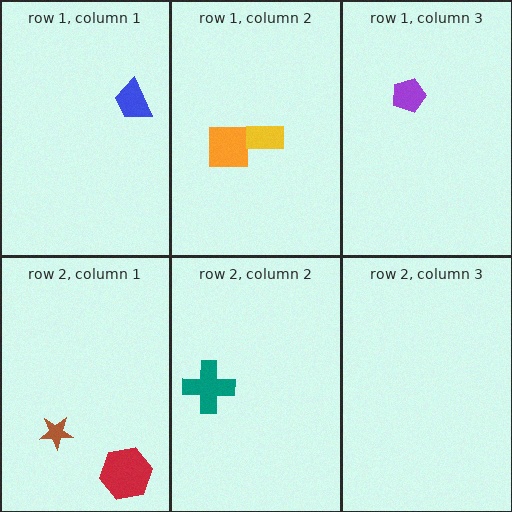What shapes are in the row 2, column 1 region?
The red hexagon, the brown star.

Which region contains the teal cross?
The row 2, column 2 region.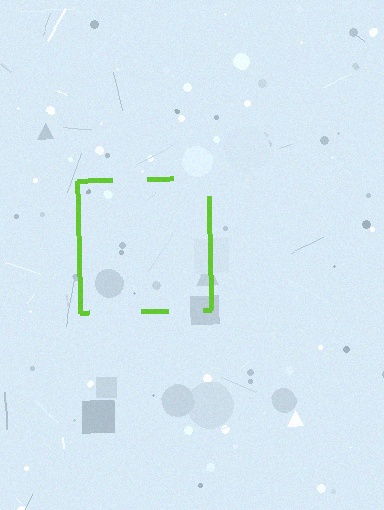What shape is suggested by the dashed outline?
The dashed outline suggests a square.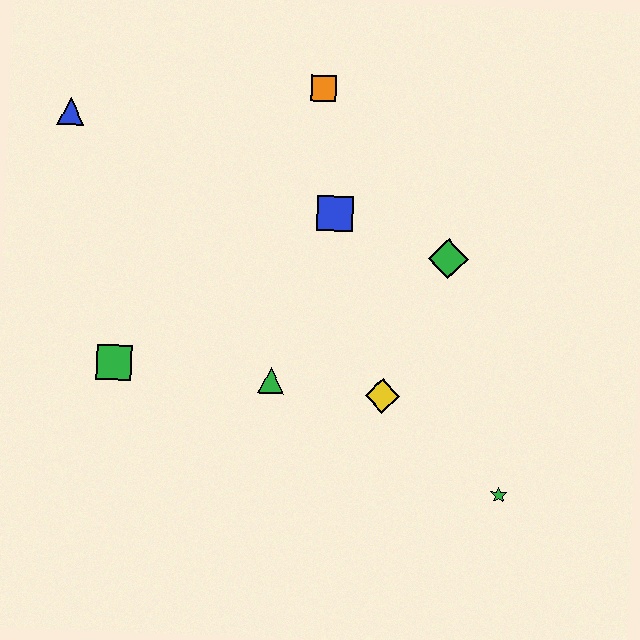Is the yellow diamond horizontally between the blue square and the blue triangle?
No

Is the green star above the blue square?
No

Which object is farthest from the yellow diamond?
The blue triangle is farthest from the yellow diamond.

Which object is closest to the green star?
The yellow diamond is closest to the green star.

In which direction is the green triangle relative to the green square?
The green triangle is to the right of the green square.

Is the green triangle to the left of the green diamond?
Yes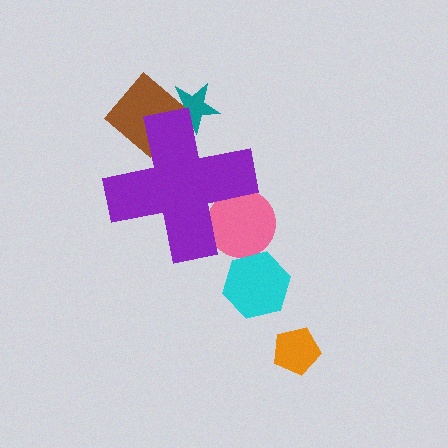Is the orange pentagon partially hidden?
No, the orange pentagon is fully visible.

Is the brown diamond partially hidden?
Yes, the brown diamond is partially hidden behind the purple cross.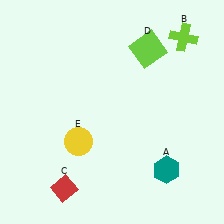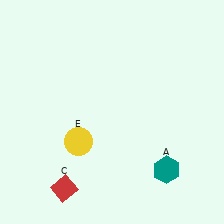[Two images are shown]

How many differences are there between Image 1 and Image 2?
There are 2 differences between the two images.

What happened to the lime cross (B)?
The lime cross (B) was removed in Image 2. It was in the top-right area of Image 1.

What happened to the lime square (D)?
The lime square (D) was removed in Image 2. It was in the top-right area of Image 1.